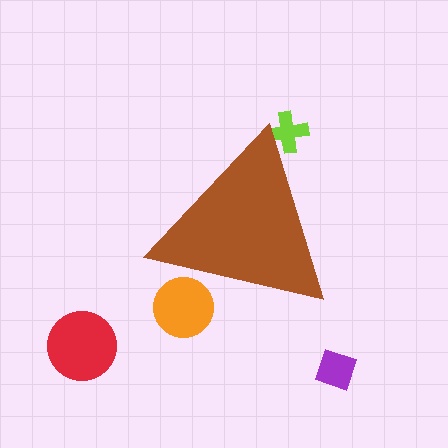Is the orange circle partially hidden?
Yes, the orange circle is partially hidden behind the brown triangle.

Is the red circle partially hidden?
No, the red circle is fully visible.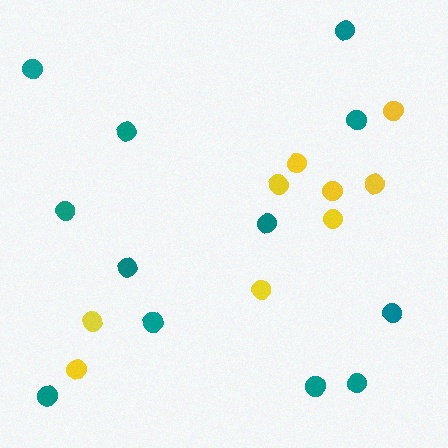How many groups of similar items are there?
There are 2 groups: one group of teal circles (12) and one group of yellow circles (9).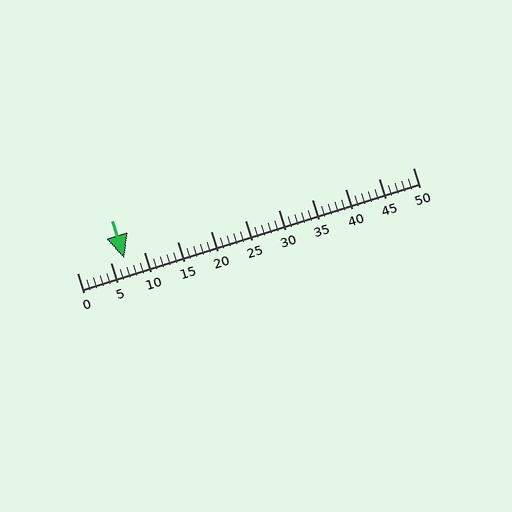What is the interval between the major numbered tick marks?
The major tick marks are spaced 5 units apart.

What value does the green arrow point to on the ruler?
The green arrow points to approximately 7.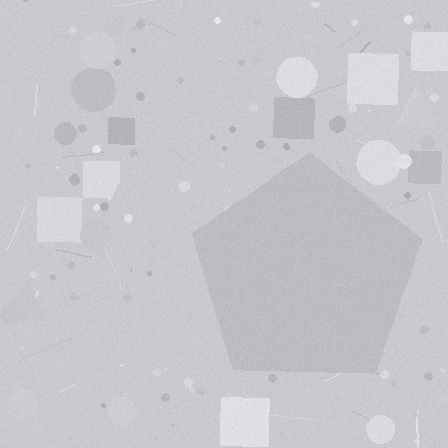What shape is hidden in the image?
A pentagon is hidden in the image.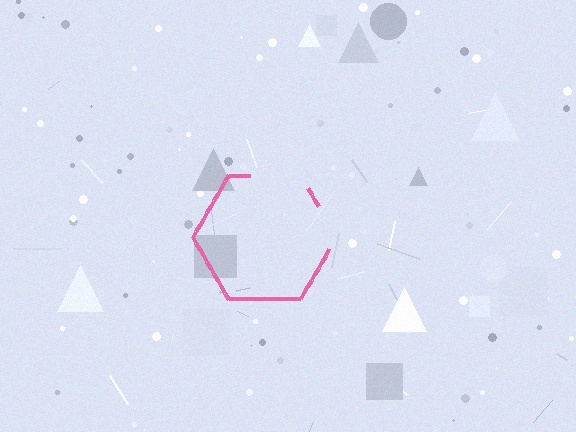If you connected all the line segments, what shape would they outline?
They would outline a hexagon.